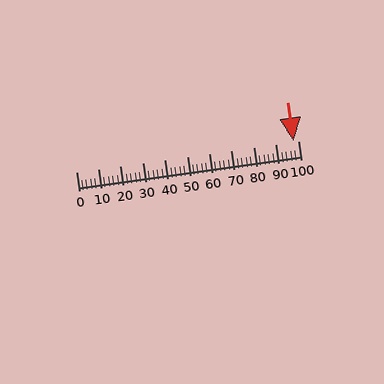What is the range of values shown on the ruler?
The ruler shows values from 0 to 100.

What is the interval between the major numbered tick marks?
The major tick marks are spaced 10 units apart.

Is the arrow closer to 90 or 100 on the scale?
The arrow is closer to 100.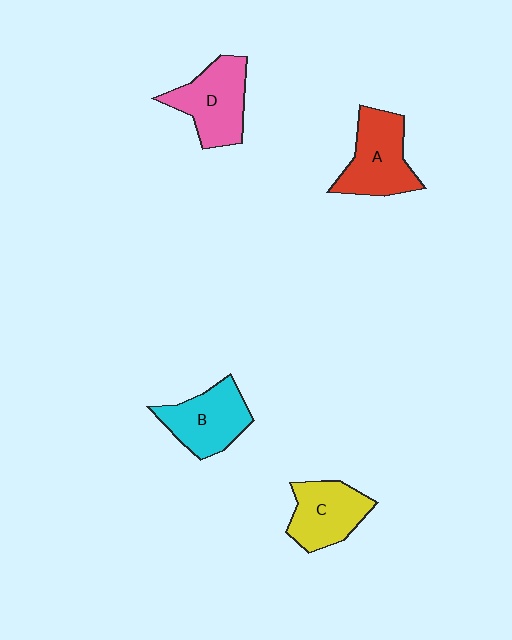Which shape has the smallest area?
Shape C (yellow).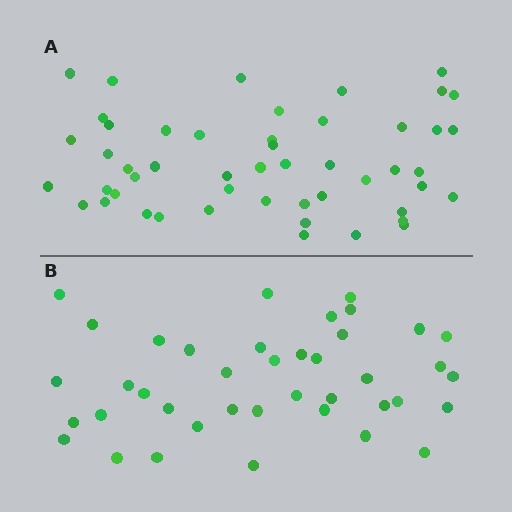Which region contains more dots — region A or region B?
Region A (the top region) has more dots.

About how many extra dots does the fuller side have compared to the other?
Region A has roughly 10 or so more dots than region B.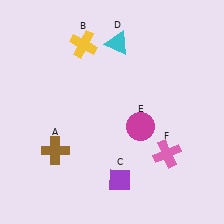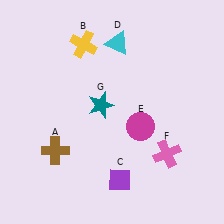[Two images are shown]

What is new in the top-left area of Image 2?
A teal star (G) was added in the top-left area of Image 2.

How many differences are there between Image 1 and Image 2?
There is 1 difference between the two images.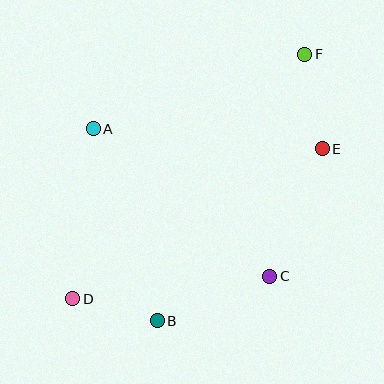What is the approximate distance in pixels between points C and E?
The distance between C and E is approximately 138 pixels.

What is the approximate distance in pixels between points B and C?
The distance between B and C is approximately 121 pixels.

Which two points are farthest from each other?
Points D and F are farthest from each other.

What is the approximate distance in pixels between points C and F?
The distance between C and F is approximately 224 pixels.